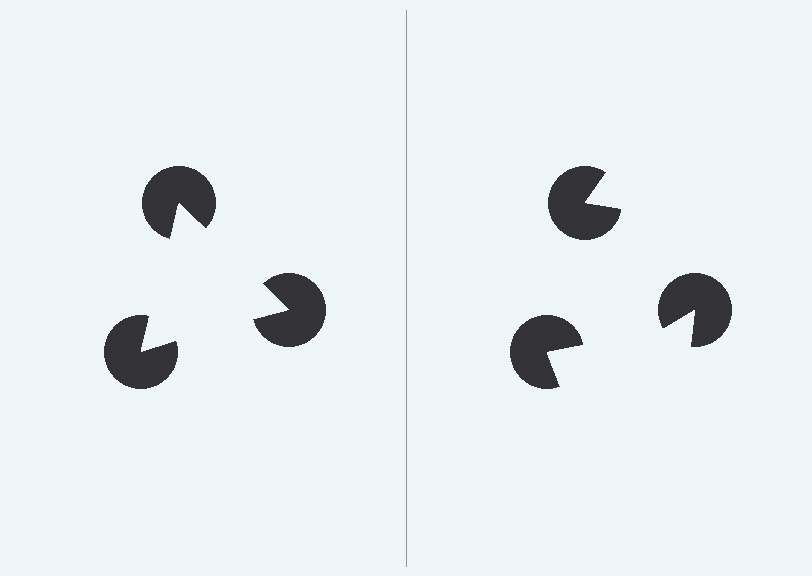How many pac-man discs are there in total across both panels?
6 — 3 on each side.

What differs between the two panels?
The pac-man discs are positioned identically on both sides; only the wedge orientations differ. On the left they align to a triangle; on the right they are misaligned.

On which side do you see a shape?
An illusory triangle appears on the left side. On the right side the wedge cuts are rotated, so no coherent shape forms.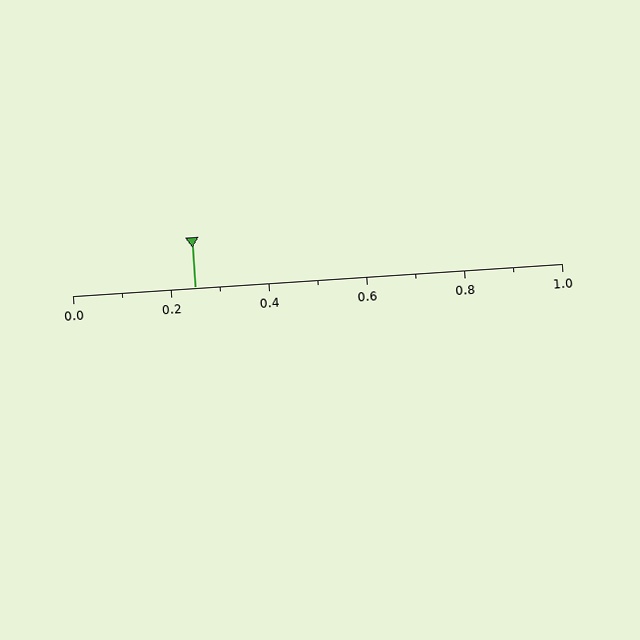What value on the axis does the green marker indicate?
The marker indicates approximately 0.25.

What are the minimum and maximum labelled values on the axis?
The axis runs from 0.0 to 1.0.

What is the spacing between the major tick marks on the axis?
The major ticks are spaced 0.2 apart.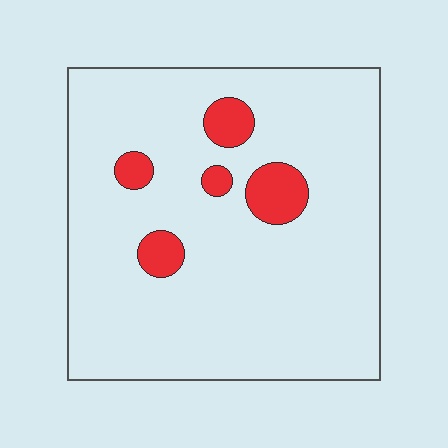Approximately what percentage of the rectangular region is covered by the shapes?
Approximately 10%.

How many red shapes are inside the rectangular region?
5.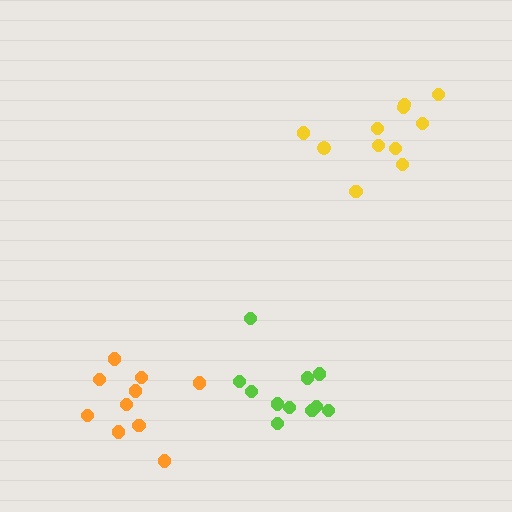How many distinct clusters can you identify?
There are 3 distinct clusters.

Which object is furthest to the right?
The yellow cluster is rightmost.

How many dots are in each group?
Group 1: 11 dots, Group 2: 10 dots, Group 3: 11 dots (32 total).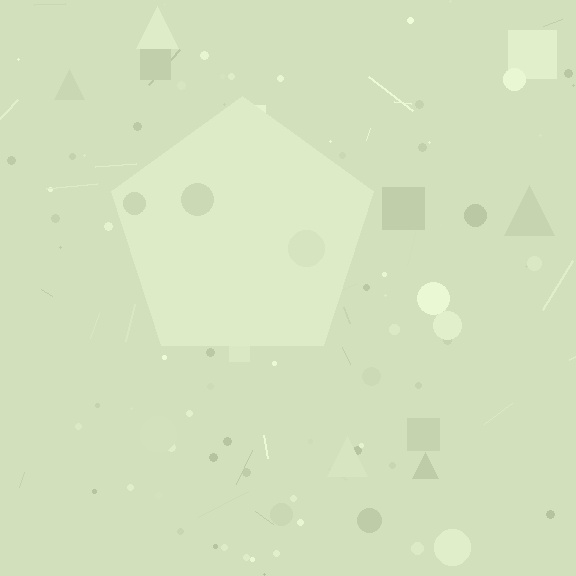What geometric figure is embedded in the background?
A pentagon is embedded in the background.